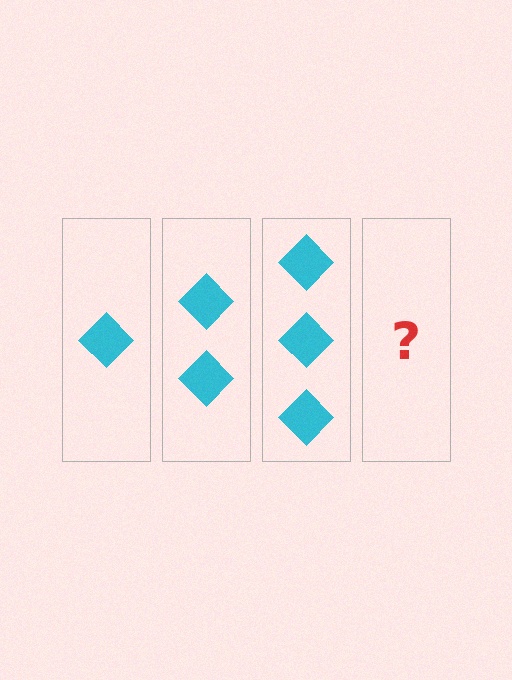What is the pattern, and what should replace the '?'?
The pattern is that each step adds one more diamond. The '?' should be 4 diamonds.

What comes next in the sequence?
The next element should be 4 diamonds.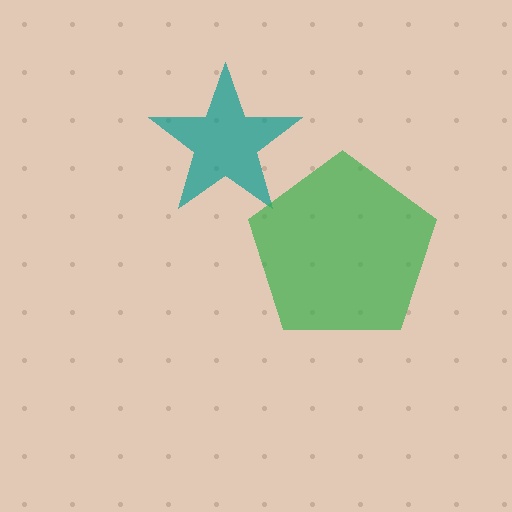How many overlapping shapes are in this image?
There are 2 overlapping shapes in the image.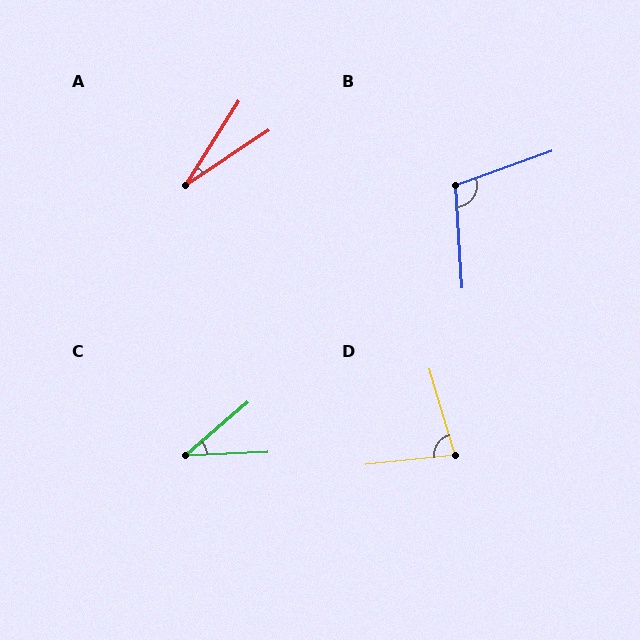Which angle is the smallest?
A, at approximately 24 degrees.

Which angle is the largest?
B, at approximately 106 degrees.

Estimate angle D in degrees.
Approximately 80 degrees.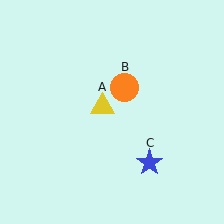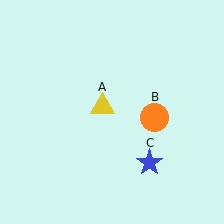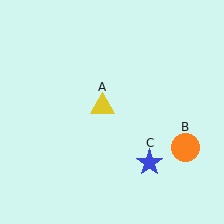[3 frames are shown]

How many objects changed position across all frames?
1 object changed position: orange circle (object B).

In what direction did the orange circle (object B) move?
The orange circle (object B) moved down and to the right.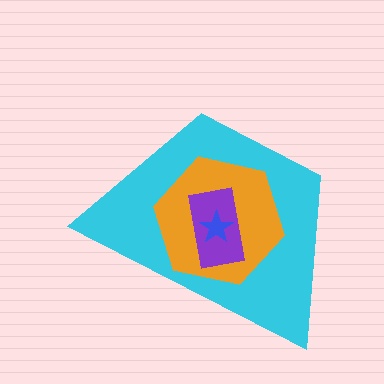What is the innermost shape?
The blue star.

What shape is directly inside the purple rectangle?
The blue star.